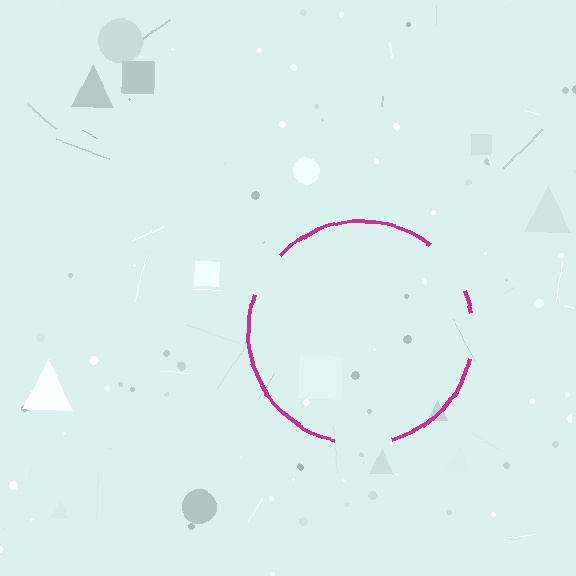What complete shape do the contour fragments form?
The contour fragments form a circle.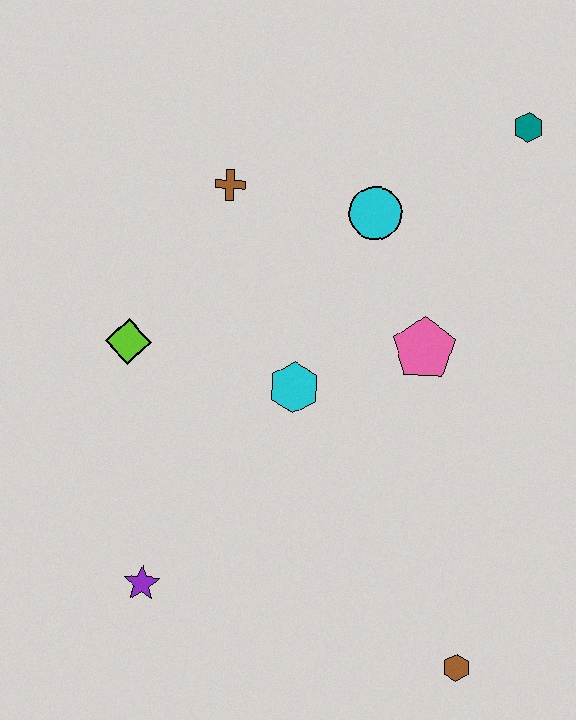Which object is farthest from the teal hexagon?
The purple star is farthest from the teal hexagon.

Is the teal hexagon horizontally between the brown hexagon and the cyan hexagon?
No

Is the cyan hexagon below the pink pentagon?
Yes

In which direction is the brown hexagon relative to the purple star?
The brown hexagon is to the right of the purple star.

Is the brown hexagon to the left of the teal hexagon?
Yes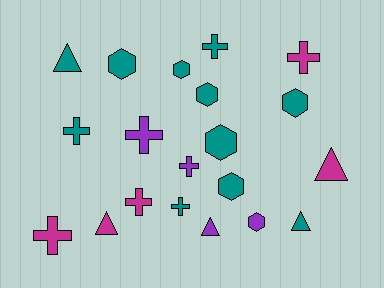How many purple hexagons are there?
There is 1 purple hexagon.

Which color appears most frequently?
Teal, with 11 objects.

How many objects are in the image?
There are 20 objects.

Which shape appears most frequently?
Cross, with 8 objects.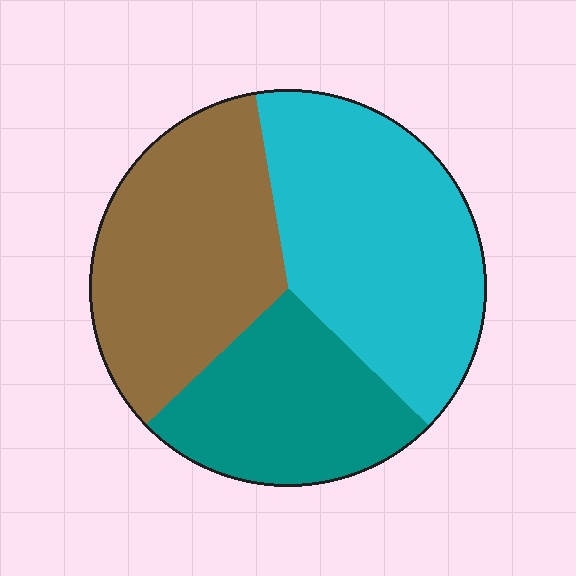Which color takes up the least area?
Teal, at roughly 25%.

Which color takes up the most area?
Cyan, at roughly 40%.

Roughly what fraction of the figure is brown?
Brown covers 35% of the figure.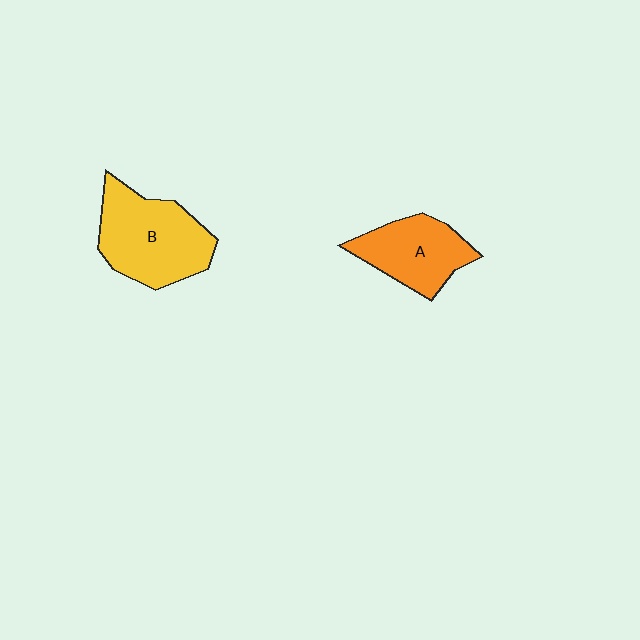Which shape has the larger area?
Shape B (yellow).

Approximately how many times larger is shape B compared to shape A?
Approximately 1.4 times.